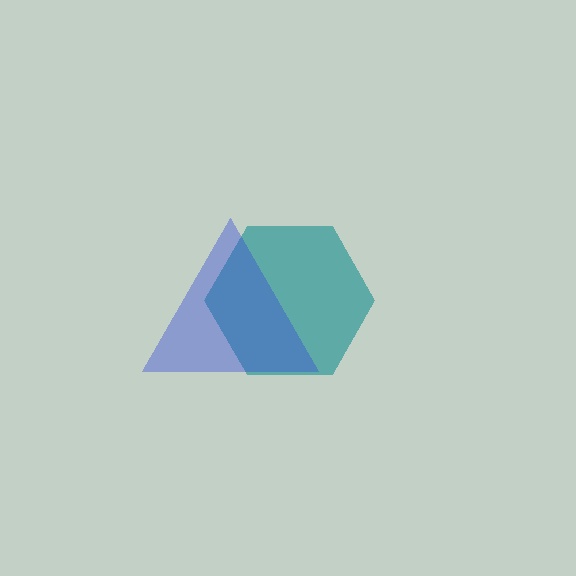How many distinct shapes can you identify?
There are 2 distinct shapes: a teal hexagon, a blue triangle.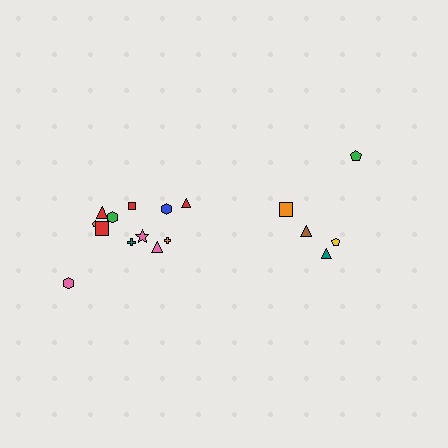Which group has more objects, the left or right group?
The left group.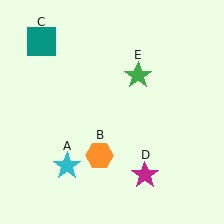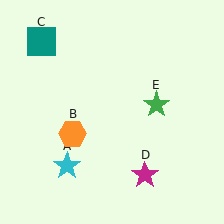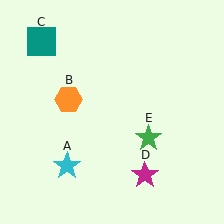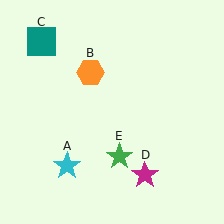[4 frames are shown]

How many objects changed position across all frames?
2 objects changed position: orange hexagon (object B), green star (object E).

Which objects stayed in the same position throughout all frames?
Cyan star (object A) and teal square (object C) and magenta star (object D) remained stationary.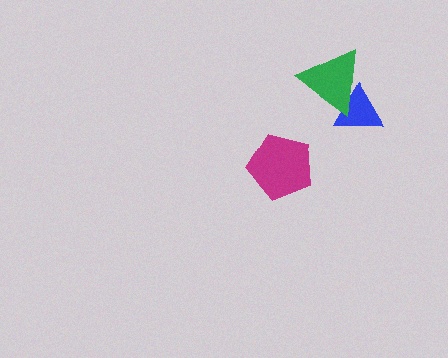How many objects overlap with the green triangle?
1 object overlaps with the green triangle.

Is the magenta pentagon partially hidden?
No, no other shape covers it.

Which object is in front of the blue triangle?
The green triangle is in front of the blue triangle.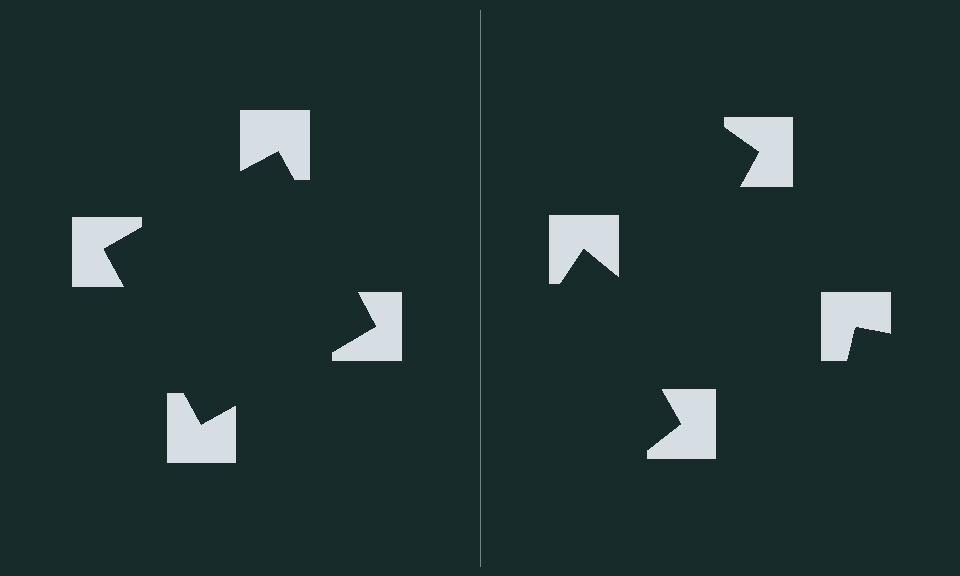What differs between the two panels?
The notched squares are positioned identically on both sides; only the wedge orientations differ. On the left they align to a square; on the right they are misaligned.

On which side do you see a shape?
An illusory square appears on the left side. On the right side the wedge cuts are rotated, so no coherent shape forms.